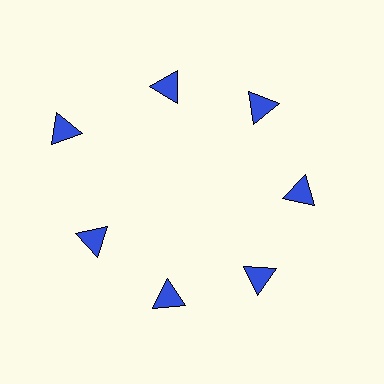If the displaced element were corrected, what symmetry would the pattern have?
It would have 7-fold rotational symmetry — the pattern would map onto itself every 51 degrees.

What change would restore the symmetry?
The symmetry would be restored by moving it inward, back onto the ring so that all 7 triangles sit at equal angles and equal distance from the center.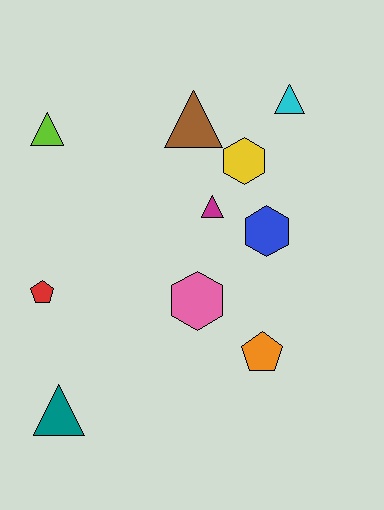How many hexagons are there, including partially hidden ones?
There are 3 hexagons.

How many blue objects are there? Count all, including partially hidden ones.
There is 1 blue object.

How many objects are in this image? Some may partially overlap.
There are 10 objects.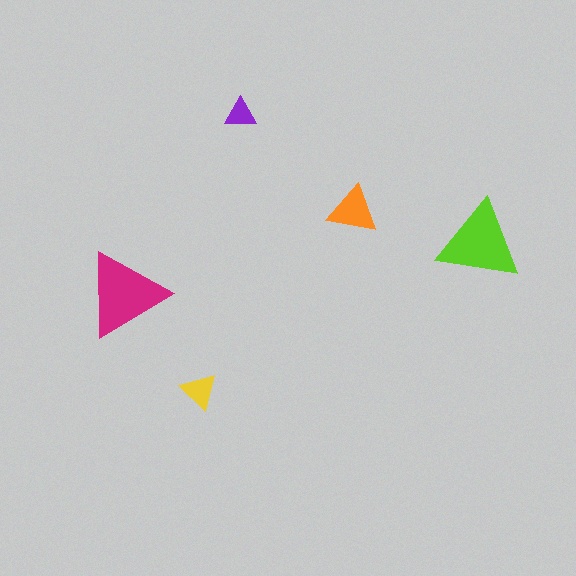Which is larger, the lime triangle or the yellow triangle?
The lime one.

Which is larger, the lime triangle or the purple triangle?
The lime one.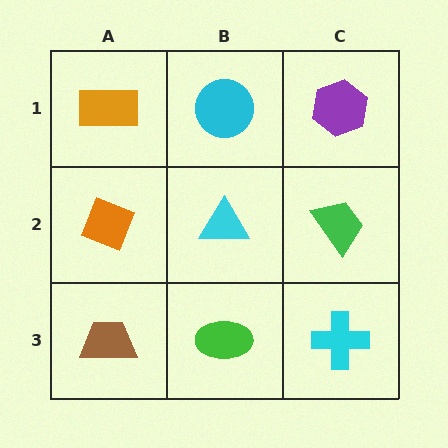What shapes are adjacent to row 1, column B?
A cyan triangle (row 2, column B), an orange rectangle (row 1, column A), a purple hexagon (row 1, column C).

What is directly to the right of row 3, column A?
A green ellipse.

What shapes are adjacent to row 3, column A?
An orange diamond (row 2, column A), a green ellipse (row 3, column B).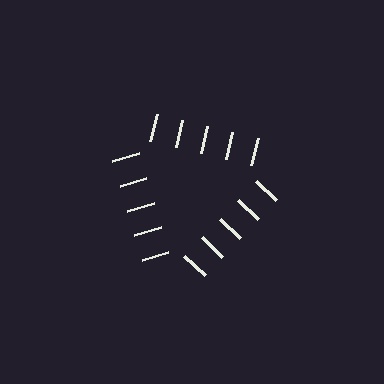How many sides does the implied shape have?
3 sides — the line-ends trace a triangle.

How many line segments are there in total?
15 — 5 along each of the 3 edges.